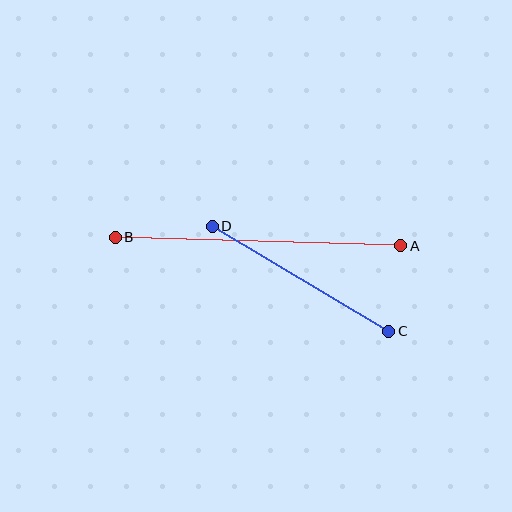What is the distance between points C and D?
The distance is approximately 205 pixels.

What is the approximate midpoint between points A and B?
The midpoint is at approximately (258, 241) pixels.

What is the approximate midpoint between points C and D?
The midpoint is at approximately (301, 279) pixels.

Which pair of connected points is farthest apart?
Points A and B are farthest apart.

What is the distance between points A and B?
The distance is approximately 286 pixels.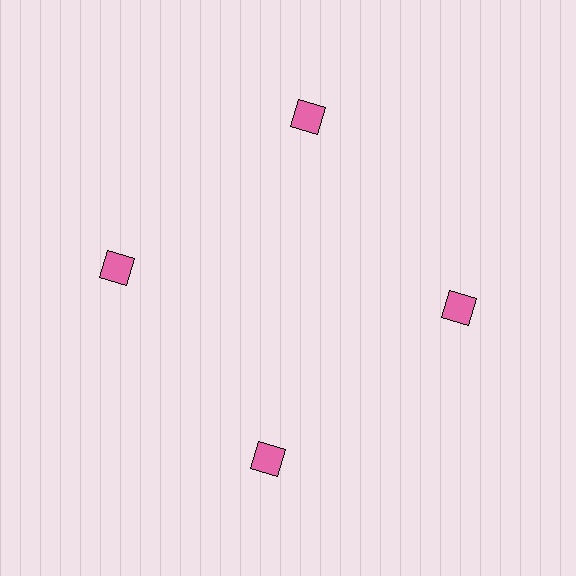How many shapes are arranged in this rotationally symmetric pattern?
There are 4 shapes, arranged in 4 groups of 1.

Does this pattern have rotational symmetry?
Yes, this pattern has 4-fold rotational symmetry. It looks the same after rotating 90 degrees around the center.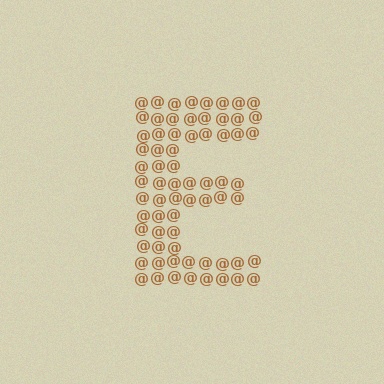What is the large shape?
The large shape is the letter E.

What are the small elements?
The small elements are at signs.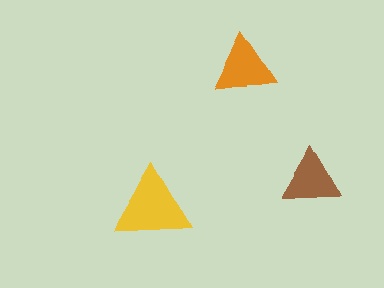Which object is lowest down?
The yellow triangle is bottommost.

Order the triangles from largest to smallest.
the yellow one, the orange one, the brown one.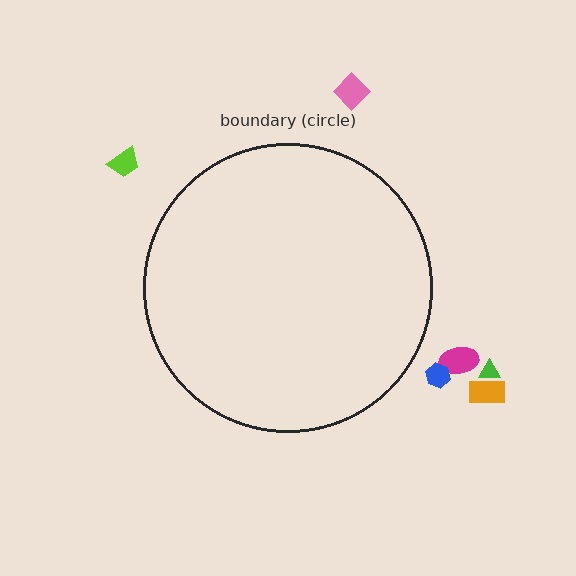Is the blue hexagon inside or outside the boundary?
Outside.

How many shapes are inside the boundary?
0 inside, 6 outside.